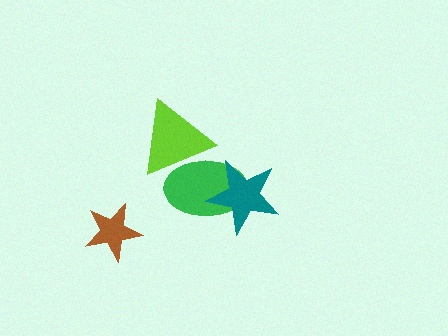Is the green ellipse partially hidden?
Yes, it is partially covered by another shape.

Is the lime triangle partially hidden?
No, no other shape covers it.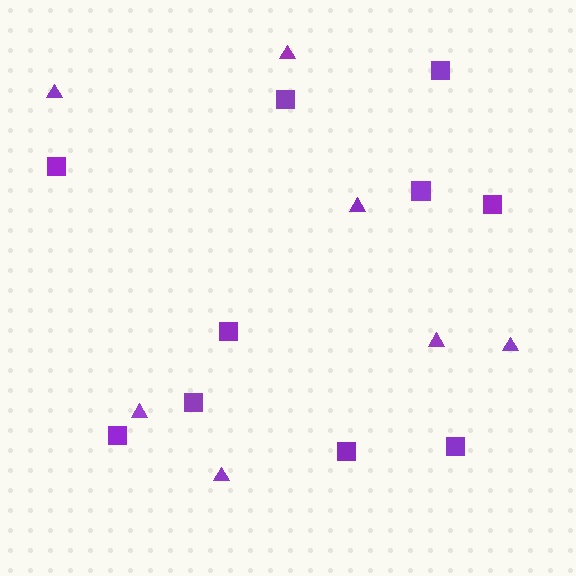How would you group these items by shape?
There are 2 groups: one group of triangles (7) and one group of squares (10).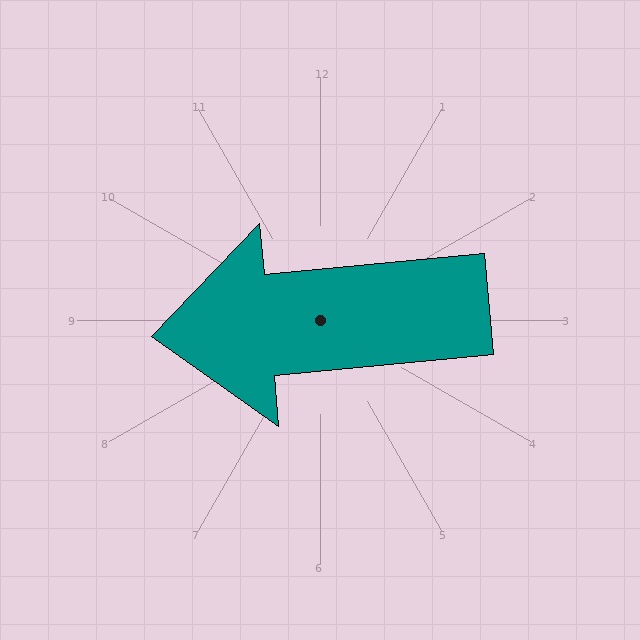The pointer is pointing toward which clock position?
Roughly 9 o'clock.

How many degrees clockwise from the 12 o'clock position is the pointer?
Approximately 265 degrees.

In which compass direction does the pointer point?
West.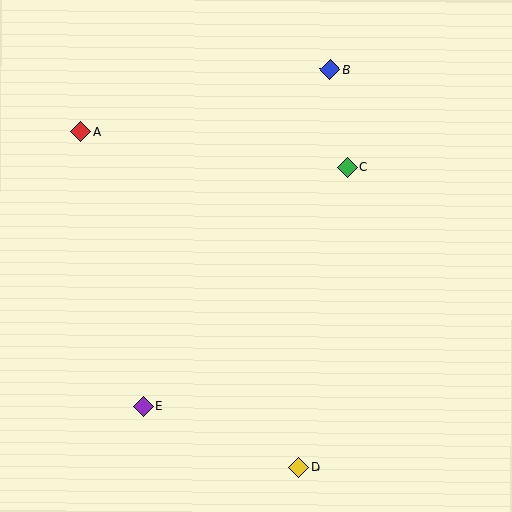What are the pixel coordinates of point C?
Point C is at (347, 167).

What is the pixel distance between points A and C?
The distance between A and C is 268 pixels.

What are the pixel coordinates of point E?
Point E is at (143, 406).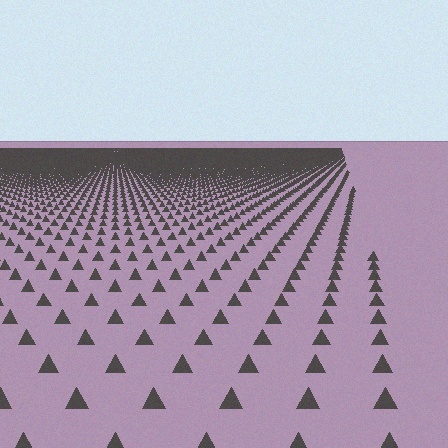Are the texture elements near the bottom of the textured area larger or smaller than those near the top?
Larger. Near the bottom, elements are closer to the viewer and appear at a bigger on-screen size.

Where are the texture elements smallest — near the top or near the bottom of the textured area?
Near the top.